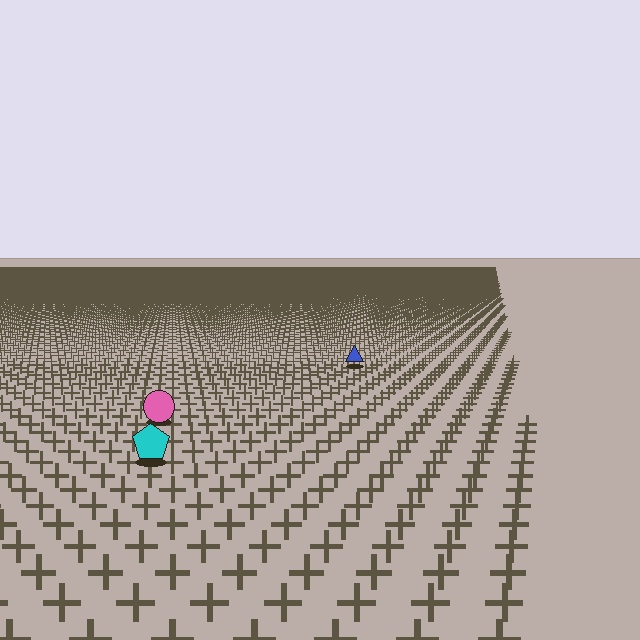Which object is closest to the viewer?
The cyan pentagon is closest. The texture marks near it are larger and more spread out.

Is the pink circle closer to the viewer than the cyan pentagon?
No. The cyan pentagon is closer — you can tell from the texture gradient: the ground texture is coarser near it.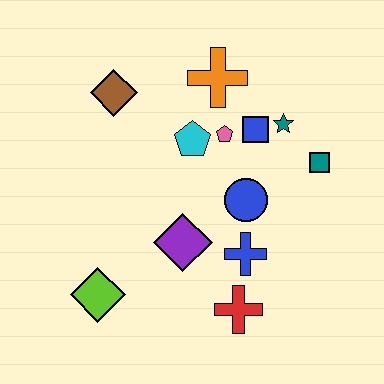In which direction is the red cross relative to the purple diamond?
The red cross is below the purple diamond.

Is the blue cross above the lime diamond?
Yes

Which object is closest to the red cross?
The blue cross is closest to the red cross.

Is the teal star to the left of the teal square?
Yes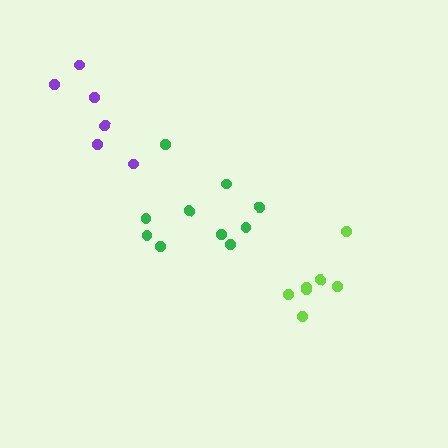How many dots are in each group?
Group 1: 7 dots, Group 2: 10 dots, Group 3: 6 dots (23 total).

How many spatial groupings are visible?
There are 3 spatial groupings.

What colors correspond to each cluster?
The clusters are colored: lime, green, purple.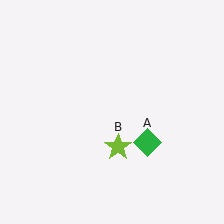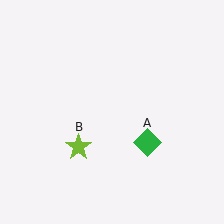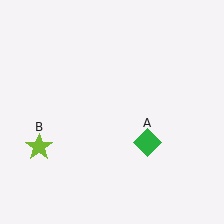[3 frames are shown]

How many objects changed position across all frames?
1 object changed position: lime star (object B).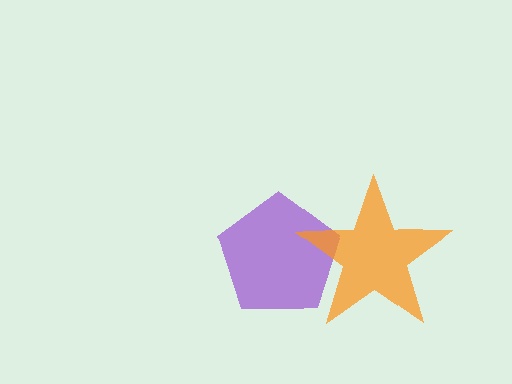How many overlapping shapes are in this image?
There are 2 overlapping shapes in the image.